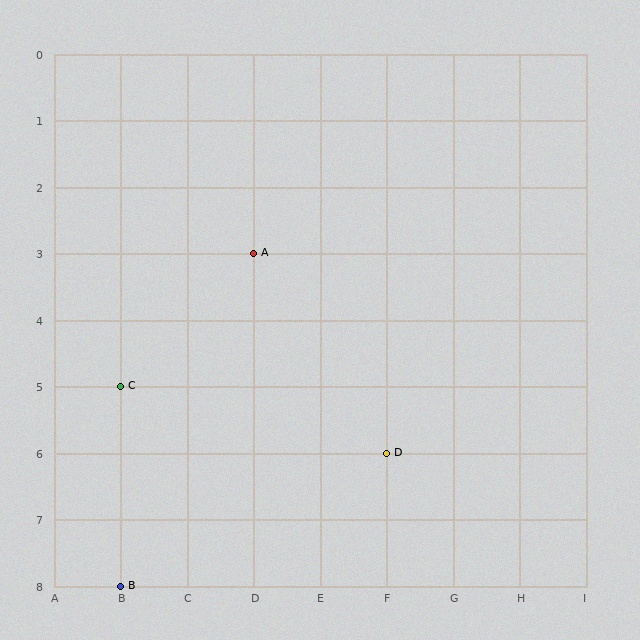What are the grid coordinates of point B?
Point B is at grid coordinates (B, 8).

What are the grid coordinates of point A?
Point A is at grid coordinates (D, 3).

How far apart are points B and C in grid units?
Points B and C are 3 rows apart.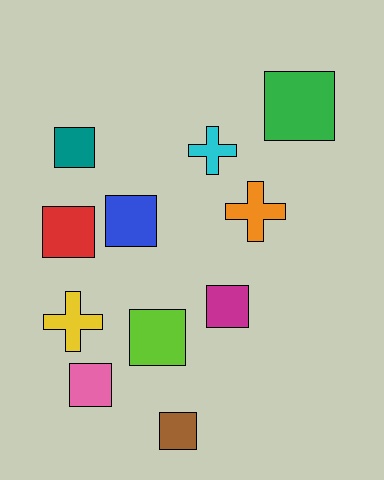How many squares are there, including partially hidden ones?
There are 8 squares.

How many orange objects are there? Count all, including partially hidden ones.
There is 1 orange object.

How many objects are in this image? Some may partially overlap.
There are 11 objects.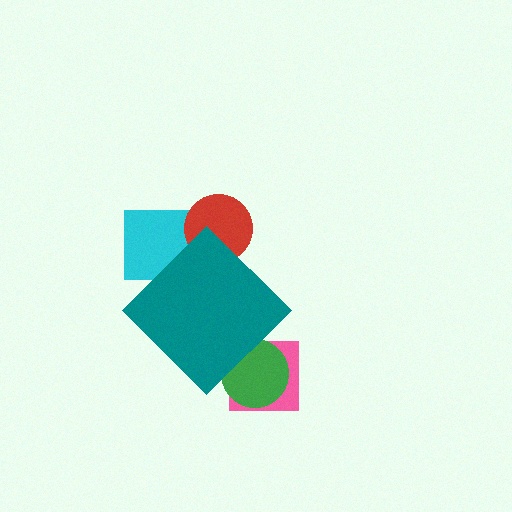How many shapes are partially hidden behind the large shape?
4 shapes are partially hidden.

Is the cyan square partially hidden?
Yes, the cyan square is partially hidden behind the teal diamond.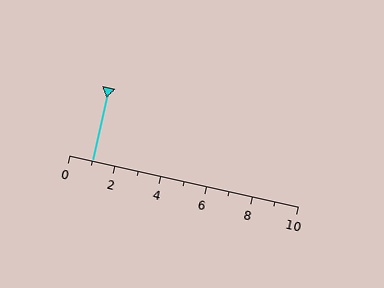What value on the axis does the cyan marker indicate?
The marker indicates approximately 1.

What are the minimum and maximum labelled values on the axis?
The axis runs from 0 to 10.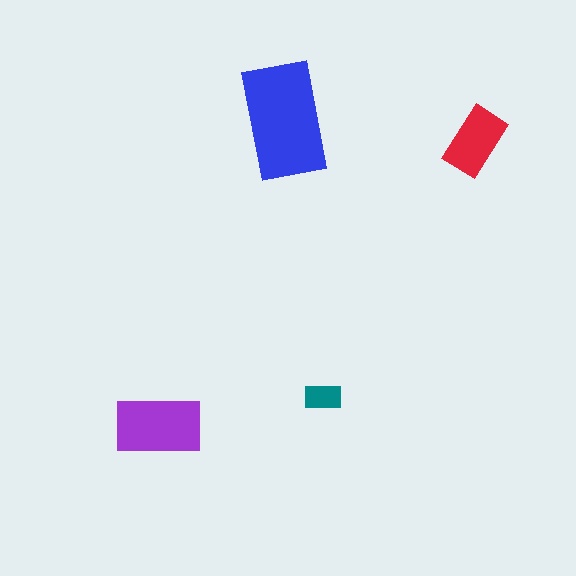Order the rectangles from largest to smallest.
the blue one, the purple one, the red one, the teal one.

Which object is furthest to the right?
The red rectangle is rightmost.